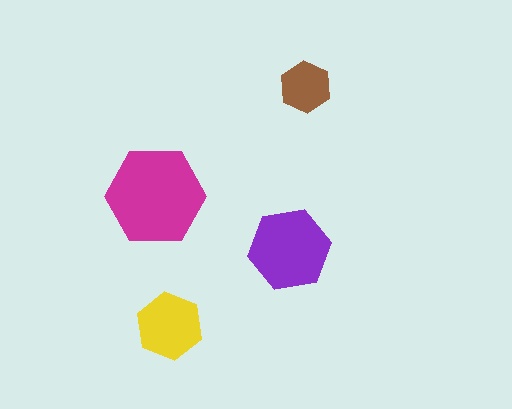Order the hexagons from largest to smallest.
the magenta one, the purple one, the yellow one, the brown one.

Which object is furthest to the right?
The brown hexagon is rightmost.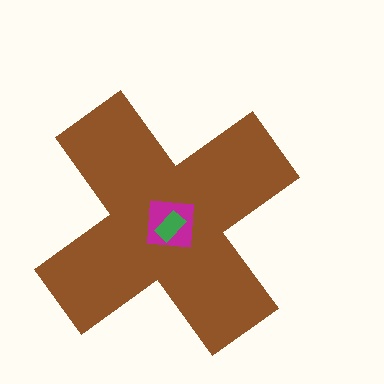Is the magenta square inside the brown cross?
Yes.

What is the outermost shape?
The brown cross.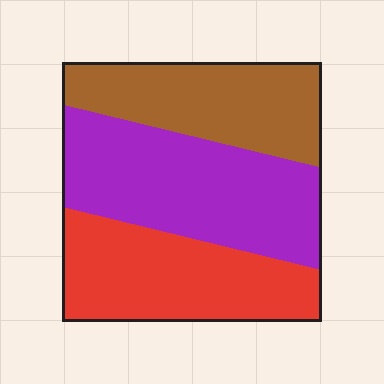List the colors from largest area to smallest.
From largest to smallest: purple, red, brown.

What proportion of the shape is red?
Red takes up about one third (1/3) of the shape.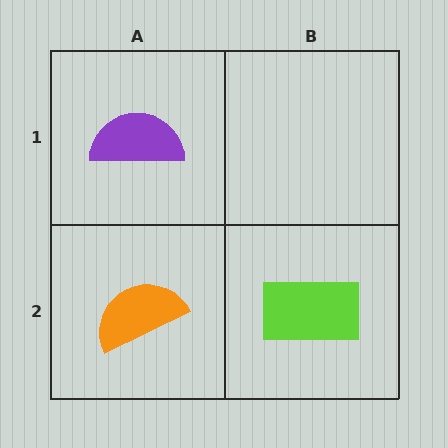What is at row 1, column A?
A purple semicircle.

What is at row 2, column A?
An orange semicircle.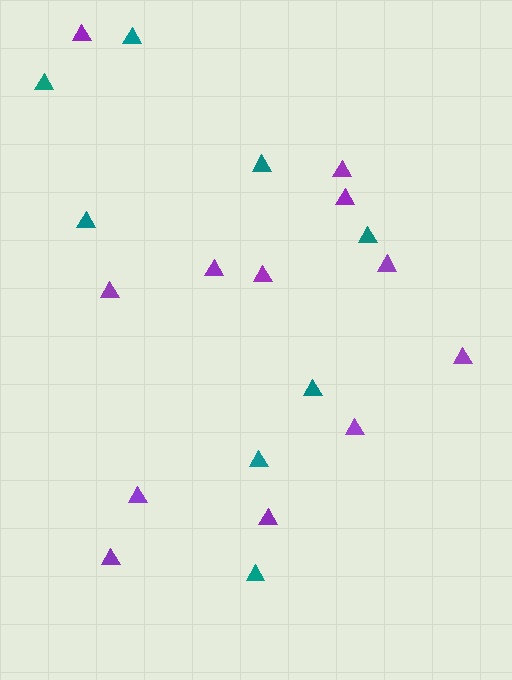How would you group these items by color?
There are 2 groups: one group of teal triangles (8) and one group of purple triangles (12).